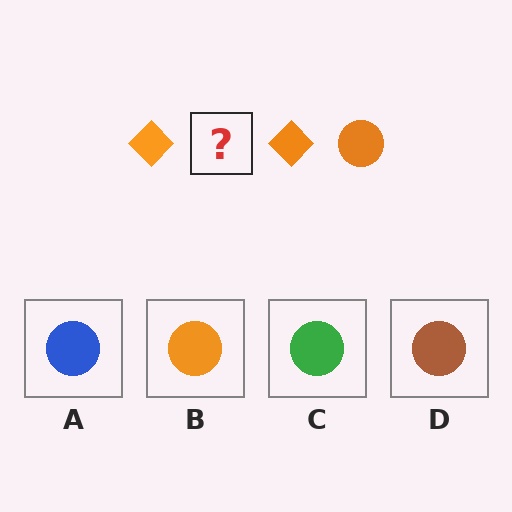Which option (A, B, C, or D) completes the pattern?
B.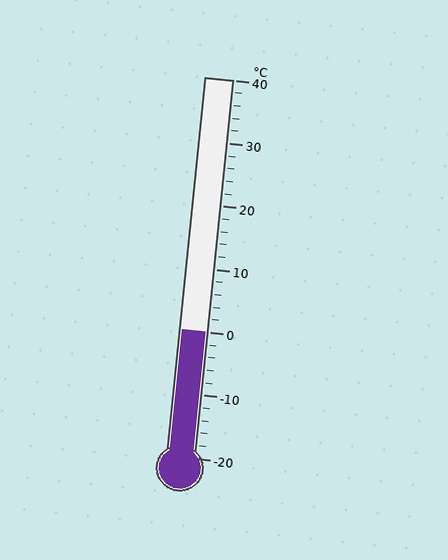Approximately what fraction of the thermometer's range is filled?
The thermometer is filled to approximately 35% of its range.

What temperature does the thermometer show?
The thermometer shows approximately 0°C.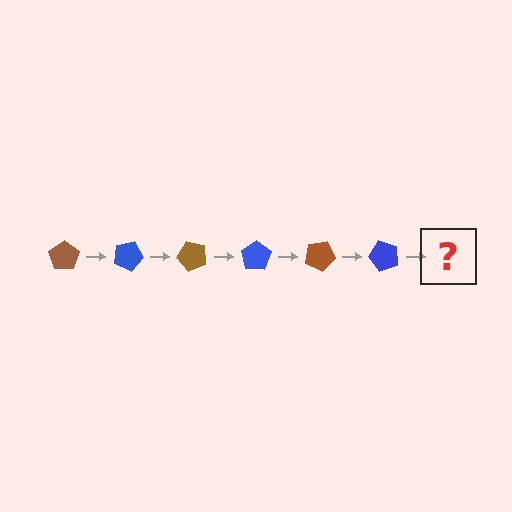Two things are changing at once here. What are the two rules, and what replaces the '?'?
The two rules are that it rotates 25 degrees each step and the color cycles through brown and blue. The '?' should be a brown pentagon, rotated 150 degrees from the start.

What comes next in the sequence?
The next element should be a brown pentagon, rotated 150 degrees from the start.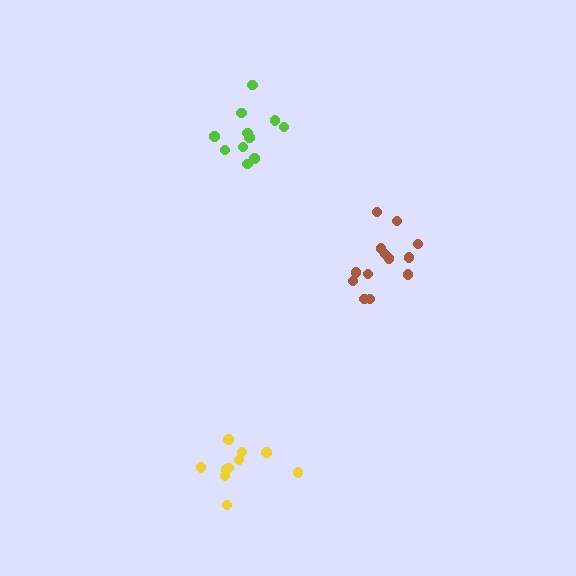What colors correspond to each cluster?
The clusters are colored: brown, lime, yellow.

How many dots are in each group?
Group 1: 13 dots, Group 2: 12 dots, Group 3: 10 dots (35 total).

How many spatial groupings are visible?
There are 3 spatial groupings.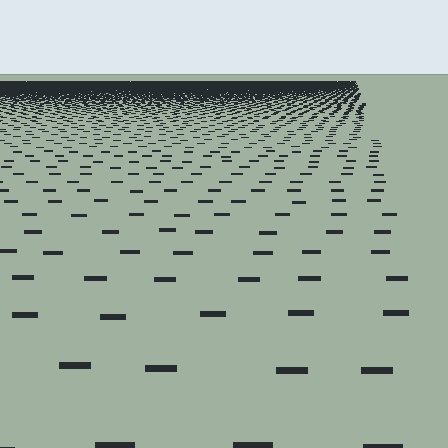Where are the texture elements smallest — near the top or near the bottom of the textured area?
Near the top.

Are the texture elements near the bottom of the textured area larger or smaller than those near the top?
Larger. Near the bottom, elements are closer to the viewer and appear at a bigger on-screen size.